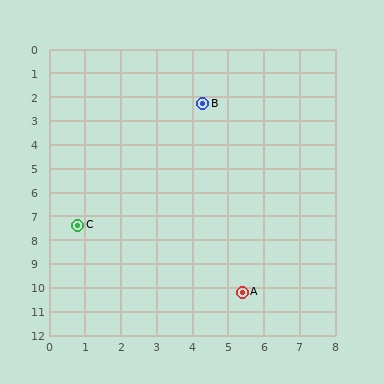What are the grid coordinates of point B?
Point B is at approximately (4.3, 2.3).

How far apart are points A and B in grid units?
Points A and B are about 8.0 grid units apart.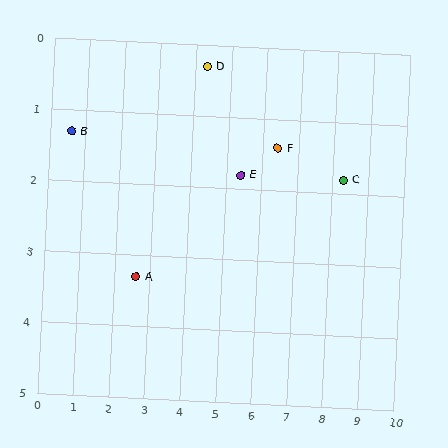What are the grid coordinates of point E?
Point E is at approximately (5.4, 1.8).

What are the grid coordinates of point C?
Point C is at approximately (8.3, 1.8).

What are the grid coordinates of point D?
Point D is at approximately (4.3, 0.3).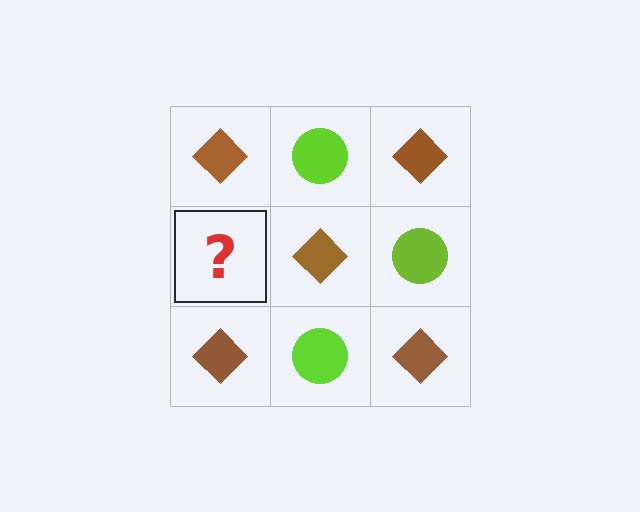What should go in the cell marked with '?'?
The missing cell should contain a lime circle.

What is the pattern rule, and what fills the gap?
The rule is that it alternates brown diamond and lime circle in a checkerboard pattern. The gap should be filled with a lime circle.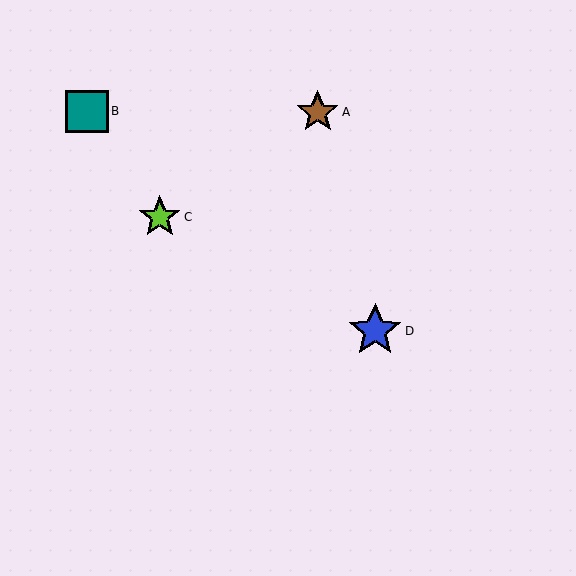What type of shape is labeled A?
Shape A is a brown star.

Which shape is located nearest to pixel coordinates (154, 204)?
The lime star (labeled C) at (160, 217) is nearest to that location.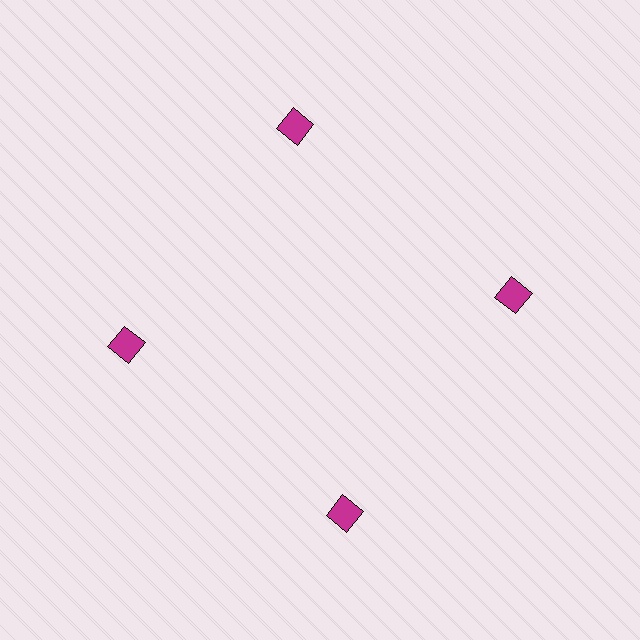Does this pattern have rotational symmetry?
Yes, this pattern has 4-fold rotational symmetry. It looks the same after rotating 90 degrees around the center.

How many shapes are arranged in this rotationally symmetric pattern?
There are 4 shapes, arranged in 4 groups of 1.